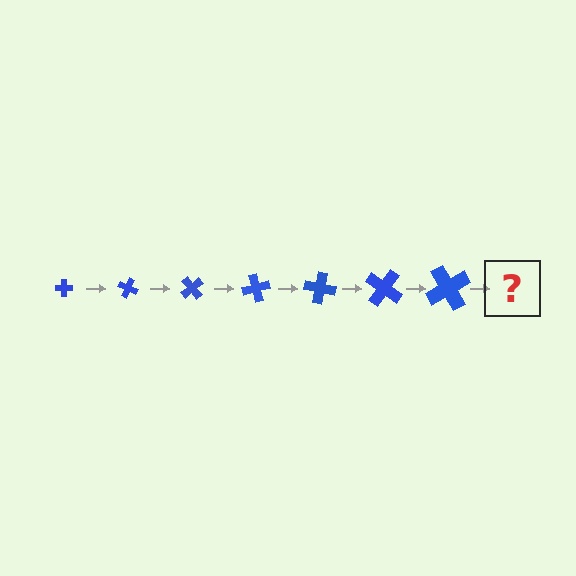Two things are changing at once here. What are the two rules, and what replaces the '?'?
The two rules are that the cross grows larger each step and it rotates 25 degrees each step. The '?' should be a cross, larger than the previous one and rotated 175 degrees from the start.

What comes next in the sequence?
The next element should be a cross, larger than the previous one and rotated 175 degrees from the start.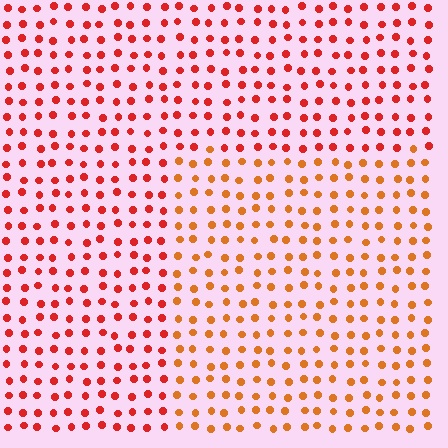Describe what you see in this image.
The image is filled with small red elements in a uniform arrangement. A rectangle-shaped region is visible where the elements are tinted to a slightly different hue, forming a subtle color boundary.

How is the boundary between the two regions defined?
The boundary is defined purely by a slight shift in hue (about 27 degrees). Spacing, size, and orientation are identical on both sides.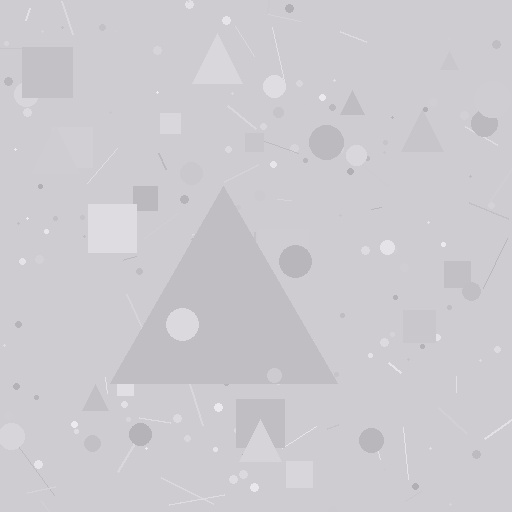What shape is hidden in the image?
A triangle is hidden in the image.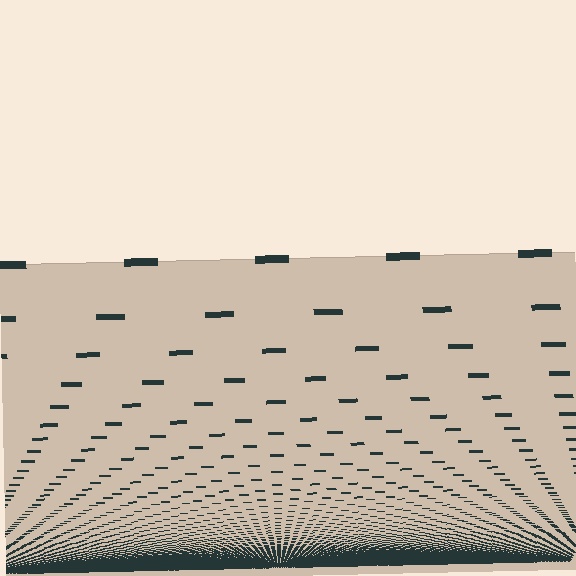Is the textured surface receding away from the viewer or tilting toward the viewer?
The surface appears to tilt toward the viewer. Texture elements get larger and sparser toward the top.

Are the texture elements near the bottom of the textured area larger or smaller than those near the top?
Smaller. The gradient is inverted — elements near the bottom are smaller and denser.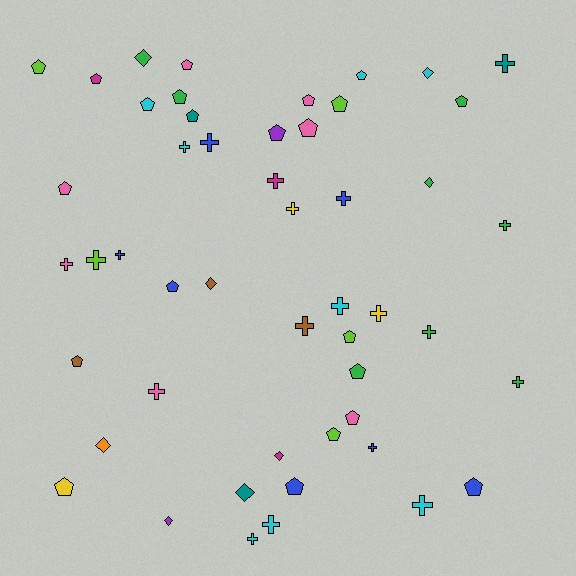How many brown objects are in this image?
There are 3 brown objects.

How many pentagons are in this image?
There are 22 pentagons.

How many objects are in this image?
There are 50 objects.